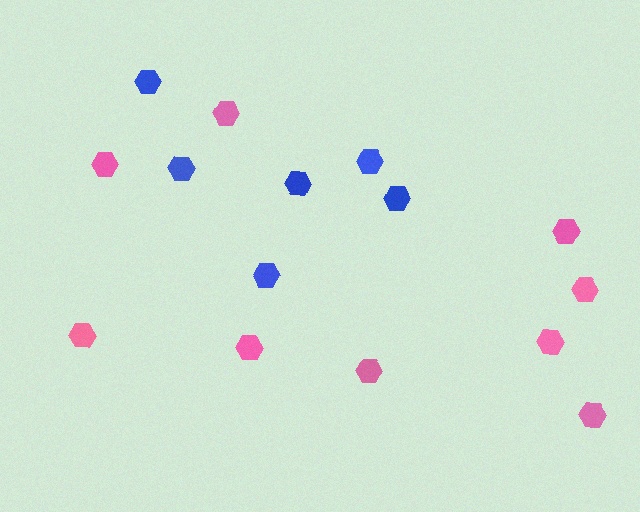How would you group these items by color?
There are 2 groups: one group of blue hexagons (6) and one group of pink hexagons (9).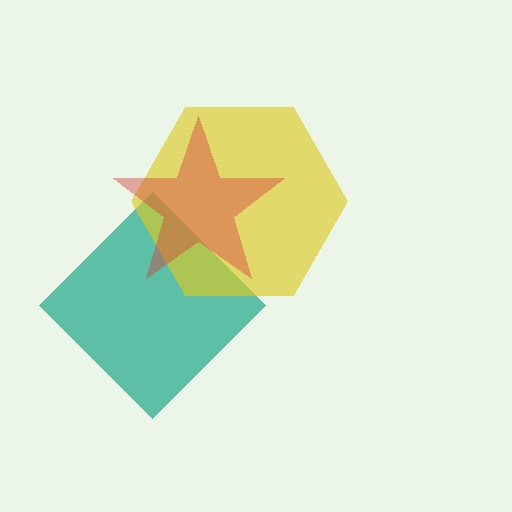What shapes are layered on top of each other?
The layered shapes are: a teal diamond, a yellow hexagon, a red star.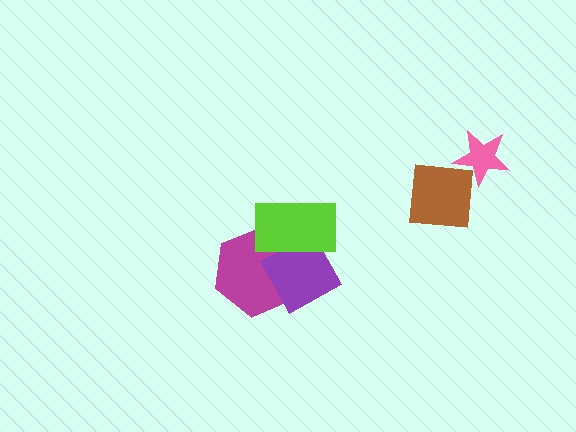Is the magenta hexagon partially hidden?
Yes, it is partially covered by another shape.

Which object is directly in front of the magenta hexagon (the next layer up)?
The purple diamond is directly in front of the magenta hexagon.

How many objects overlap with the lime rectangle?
2 objects overlap with the lime rectangle.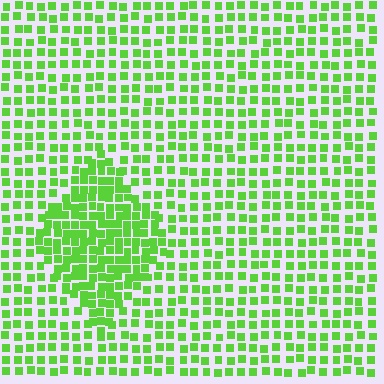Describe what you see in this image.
The image contains small lime elements arranged at two different densities. A diamond-shaped region is visible where the elements are more densely packed than the surrounding area.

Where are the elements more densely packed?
The elements are more densely packed inside the diamond boundary.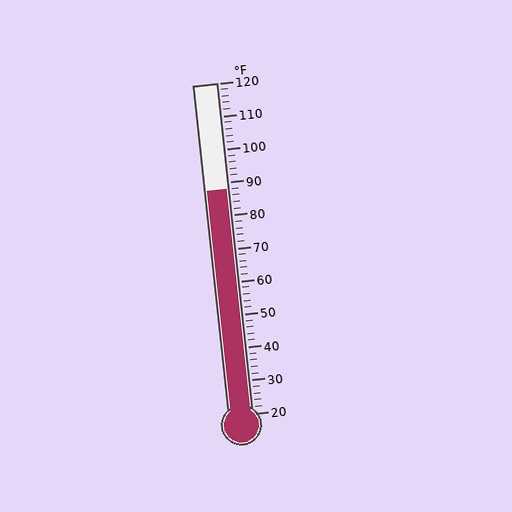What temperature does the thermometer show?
The thermometer shows approximately 88°F.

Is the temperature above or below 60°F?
The temperature is above 60°F.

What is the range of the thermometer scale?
The thermometer scale ranges from 20°F to 120°F.